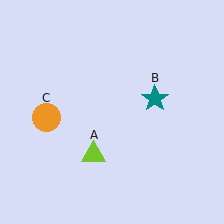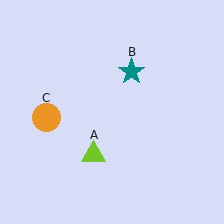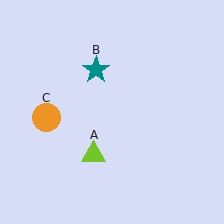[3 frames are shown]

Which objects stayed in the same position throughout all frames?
Lime triangle (object A) and orange circle (object C) remained stationary.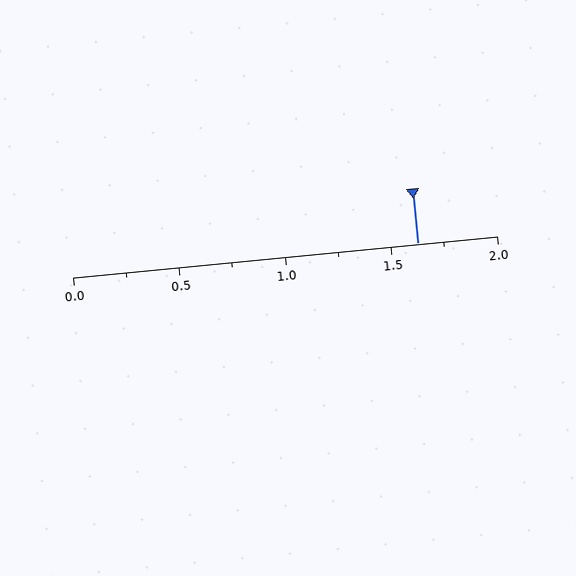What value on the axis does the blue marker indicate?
The marker indicates approximately 1.62.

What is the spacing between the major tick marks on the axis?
The major ticks are spaced 0.5 apart.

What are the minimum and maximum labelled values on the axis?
The axis runs from 0.0 to 2.0.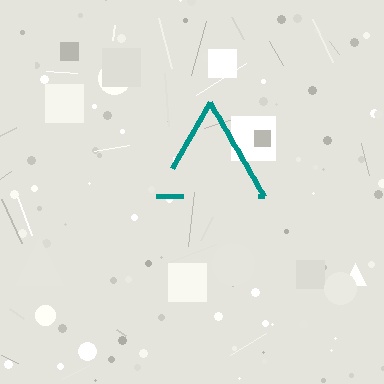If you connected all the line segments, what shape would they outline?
They would outline a triangle.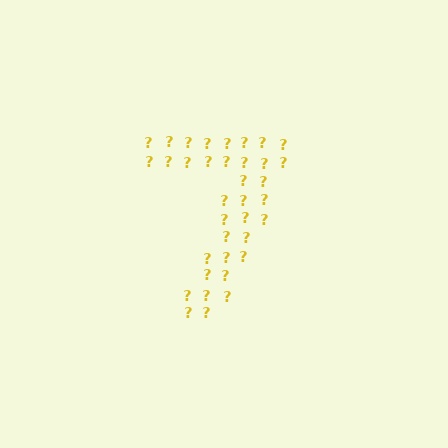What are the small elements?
The small elements are question marks.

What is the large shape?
The large shape is the digit 7.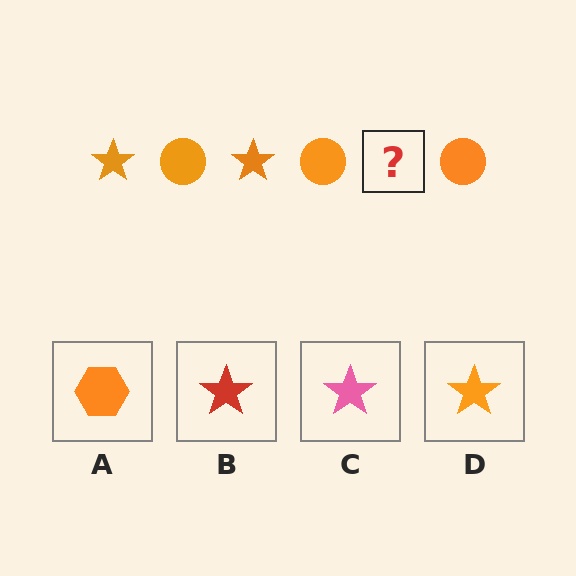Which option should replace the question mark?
Option D.